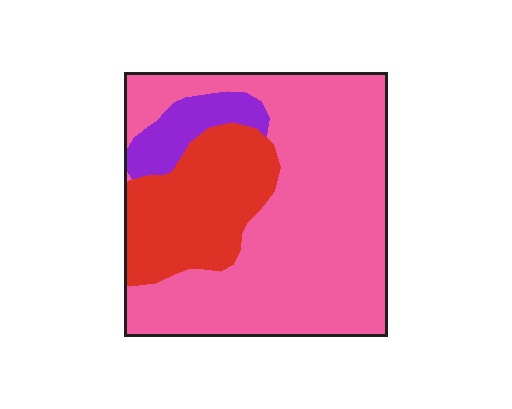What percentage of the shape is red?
Red takes up about one quarter (1/4) of the shape.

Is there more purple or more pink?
Pink.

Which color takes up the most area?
Pink, at roughly 65%.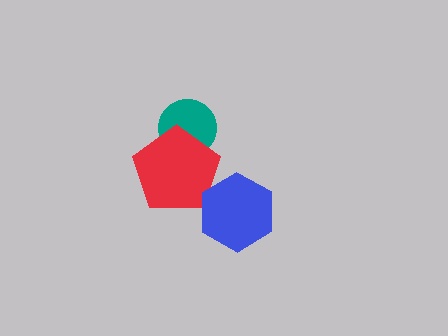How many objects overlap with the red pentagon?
2 objects overlap with the red pentagon.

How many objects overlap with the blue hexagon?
1 object overlaps with the blue hexagon.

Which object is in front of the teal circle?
The red pentagon is in front of the teal circle.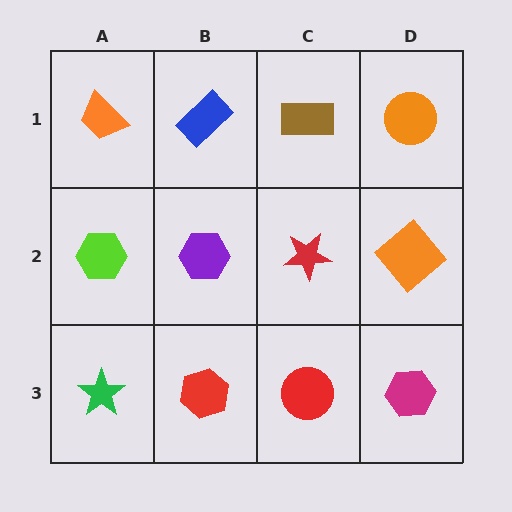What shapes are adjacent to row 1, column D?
An orange diamond (row 2, column D), a brown rectangle (row 1, column C).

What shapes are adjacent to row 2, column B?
A blue rectangle (row 1, column B), a red hexagon (row 3, column B), a lime hexagon (row 2, column A), a red star (row 2, column C).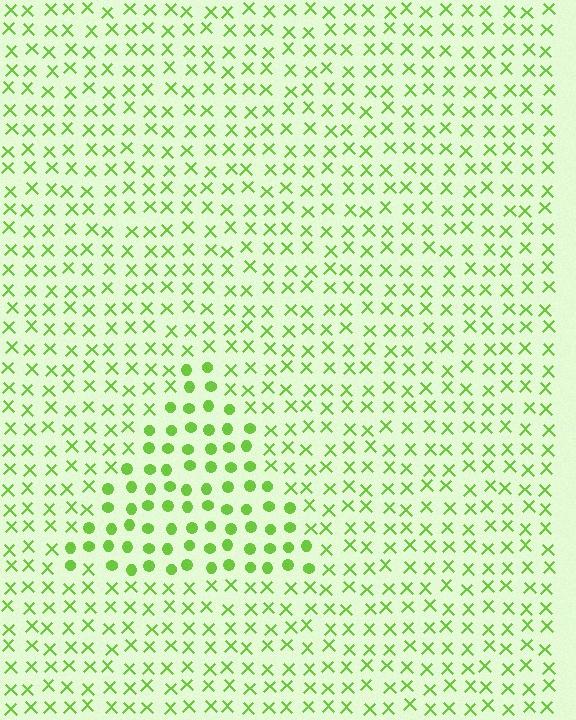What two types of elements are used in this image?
The image uses circles inside the triangle region and X marks outside it.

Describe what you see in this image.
The image is filled with small lime elements arranged in a uniform grid. A triangle-shaped region contains circles, while the surrounding area contains X marks. The boundary is defined purely by the change in element shape.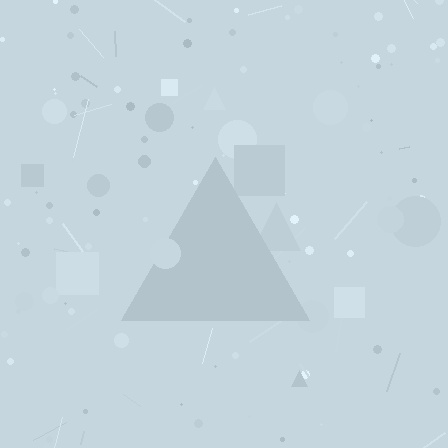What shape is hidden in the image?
A triangle is hidden in the image.